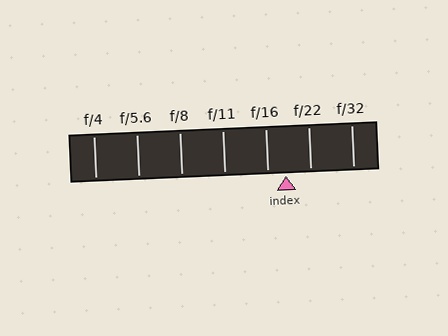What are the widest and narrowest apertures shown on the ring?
The widest aperture shown is f/4 and the narrowest is f/32.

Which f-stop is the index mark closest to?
The index mark is closest to f/16.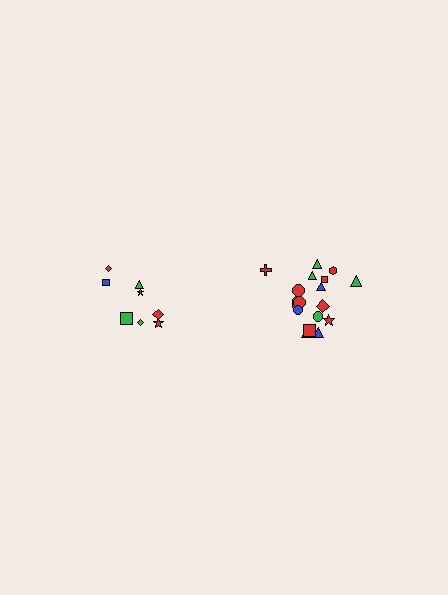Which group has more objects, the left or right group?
The right group.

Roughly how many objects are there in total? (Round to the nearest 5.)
Roughly 25 objects in total.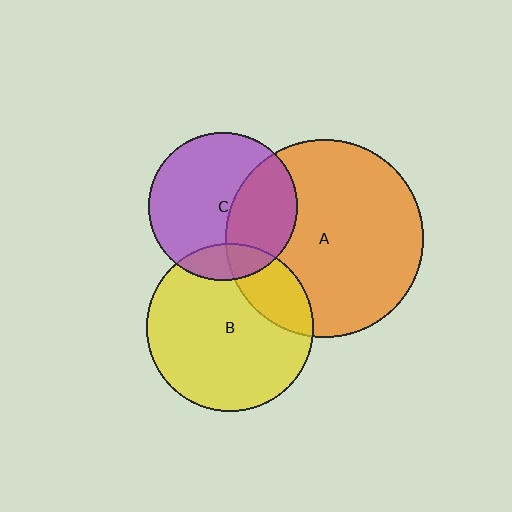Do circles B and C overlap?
Yes.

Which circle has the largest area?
Circle A (orange).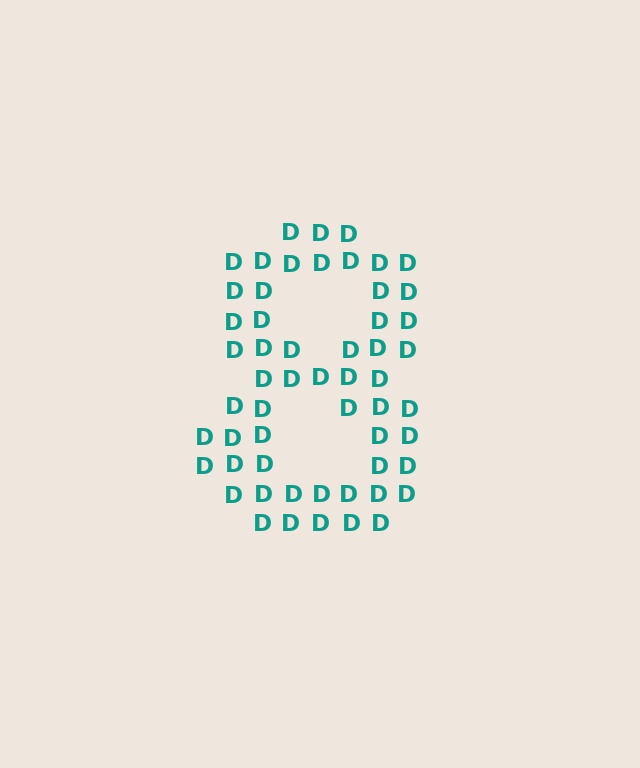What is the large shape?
The large shape is the digit 8.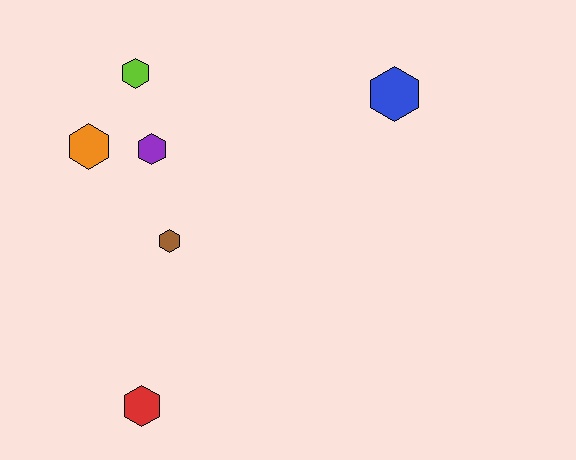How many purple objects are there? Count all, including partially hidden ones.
There is 1 purple object.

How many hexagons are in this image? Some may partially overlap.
There are 6 hexagons.